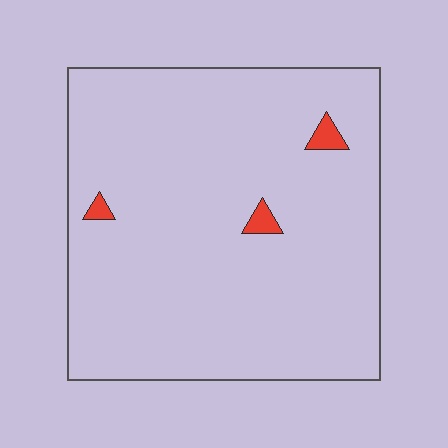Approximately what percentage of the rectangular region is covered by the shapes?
Approximately 0%.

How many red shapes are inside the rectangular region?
3.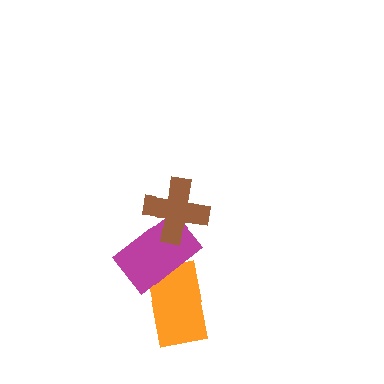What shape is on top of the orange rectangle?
The magenta rectangle is on top of the orange rectangle.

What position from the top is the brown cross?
The brown cross is 1st from the top.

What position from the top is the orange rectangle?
The orange rectangle is 3rd from the top.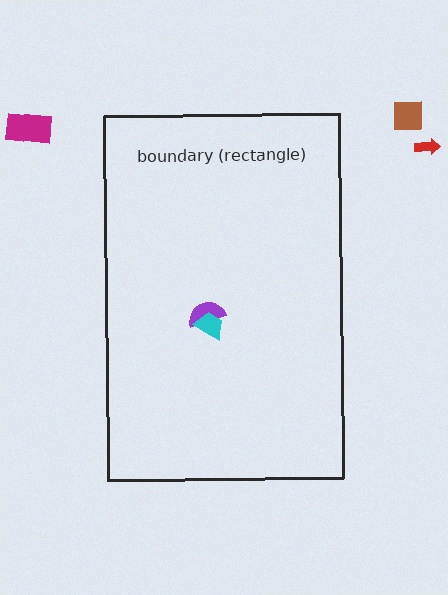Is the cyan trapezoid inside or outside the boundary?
Inside.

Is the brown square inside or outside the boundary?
Outside.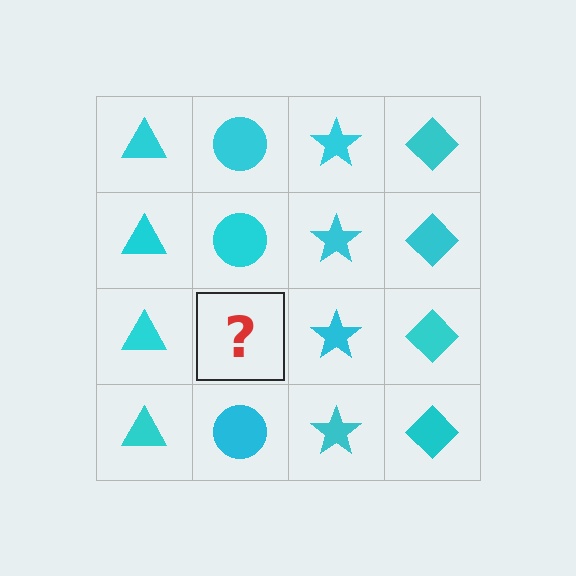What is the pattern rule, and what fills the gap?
The rule is that each column has a consistent shape. The gap should be filled with a cyan circle.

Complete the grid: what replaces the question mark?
The question mark should be replaced with a cyan circle.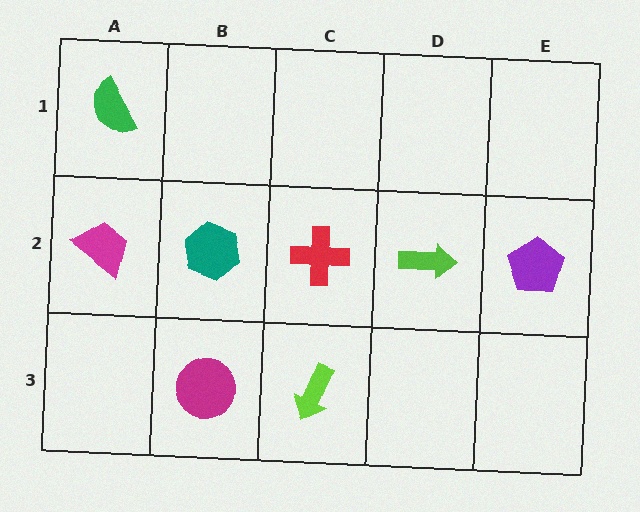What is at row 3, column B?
A magenta circle.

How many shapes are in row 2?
5 shapes.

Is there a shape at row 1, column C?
No, that cell is empty.